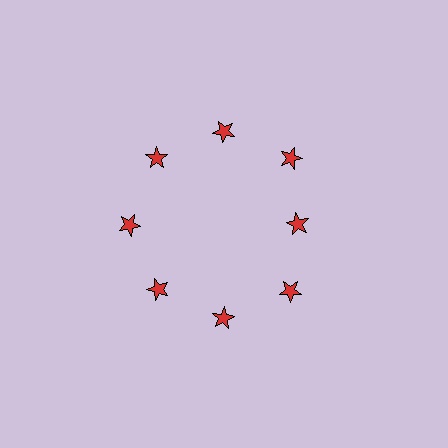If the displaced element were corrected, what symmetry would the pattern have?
It would have 8-fold rotational symmetry — the pattern would map onto itself every 45 degrees.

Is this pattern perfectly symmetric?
No. The 8 red stars are arranged in a ring, but one element near the 3 o'clock position is pulled inward toward the center, breaking the 8-fold rotational symmetry.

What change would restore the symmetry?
The symmetry would be restored by moving it outward, back onto the ring so that all 8 stars sit at equal angles and equal distance from the center.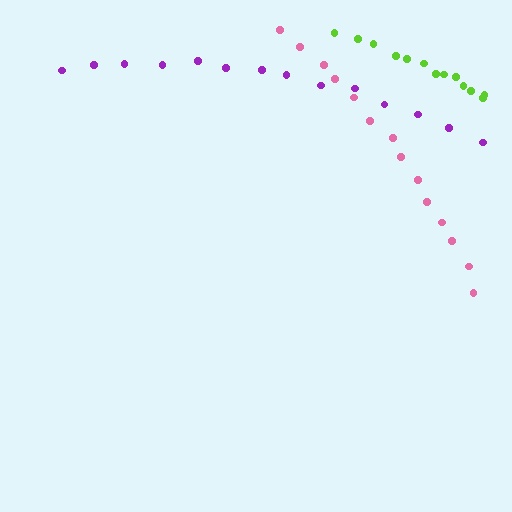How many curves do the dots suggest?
There are 3 distinct paths.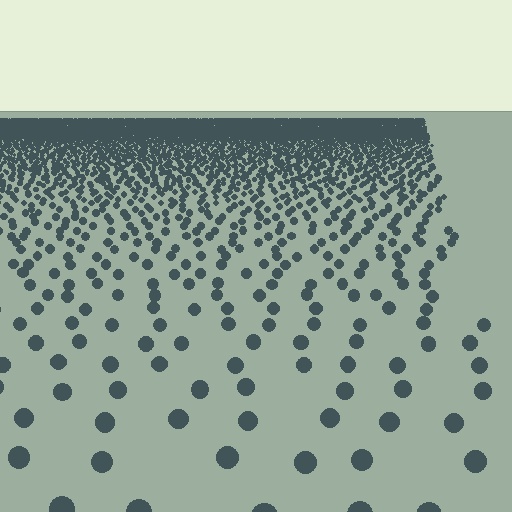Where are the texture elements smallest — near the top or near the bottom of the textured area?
Near the top.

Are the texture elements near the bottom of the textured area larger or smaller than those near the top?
Larger. Near the bottom, elements are closer to the viewer and appear at a bigger on-screen size.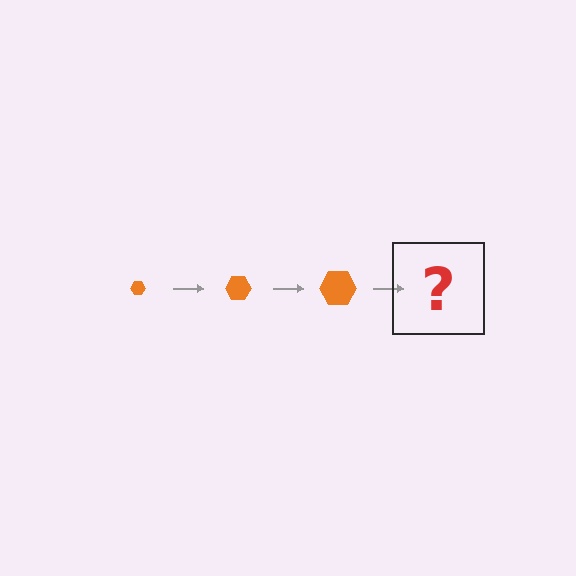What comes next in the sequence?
The next element should be an orange hexagon, larger than the previous one.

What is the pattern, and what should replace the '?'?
The pattern is that the hexagon gets progressively larger each step. The '?' should be an orange hexagon, larger than the previous one.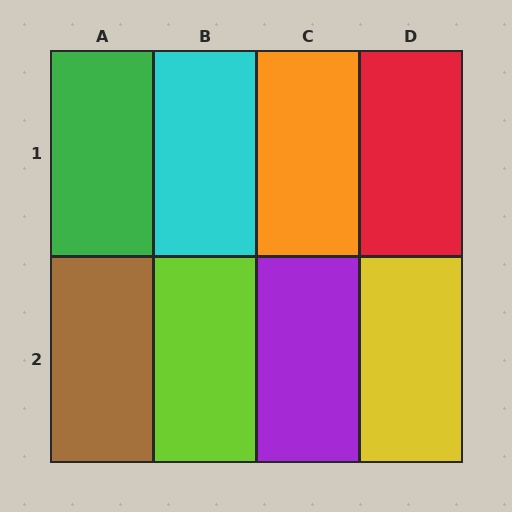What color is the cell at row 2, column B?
Lime.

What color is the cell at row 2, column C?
Purple.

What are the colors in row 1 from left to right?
Green, cyan, orange, red.